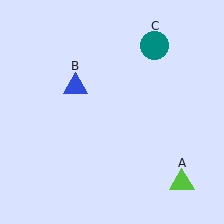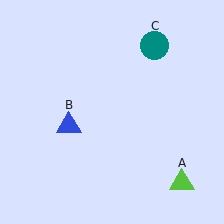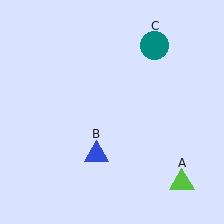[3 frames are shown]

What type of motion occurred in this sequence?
The blue triangle (object B) rotated counterclockwise around the center of the scene.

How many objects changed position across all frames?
1 object changed position: blue triangle (object B).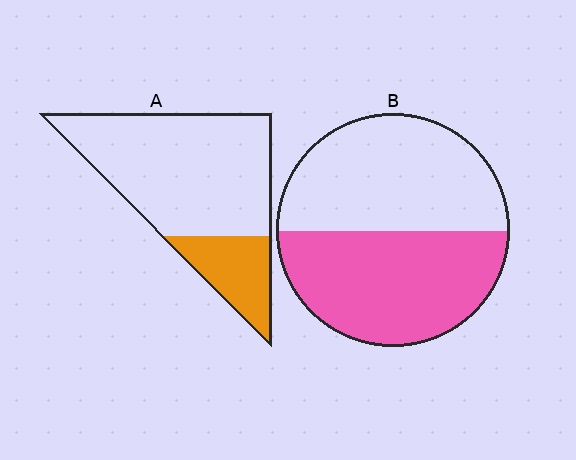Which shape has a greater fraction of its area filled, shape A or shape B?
Shape B.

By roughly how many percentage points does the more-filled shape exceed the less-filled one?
By roughly 25 percentage points (B over A).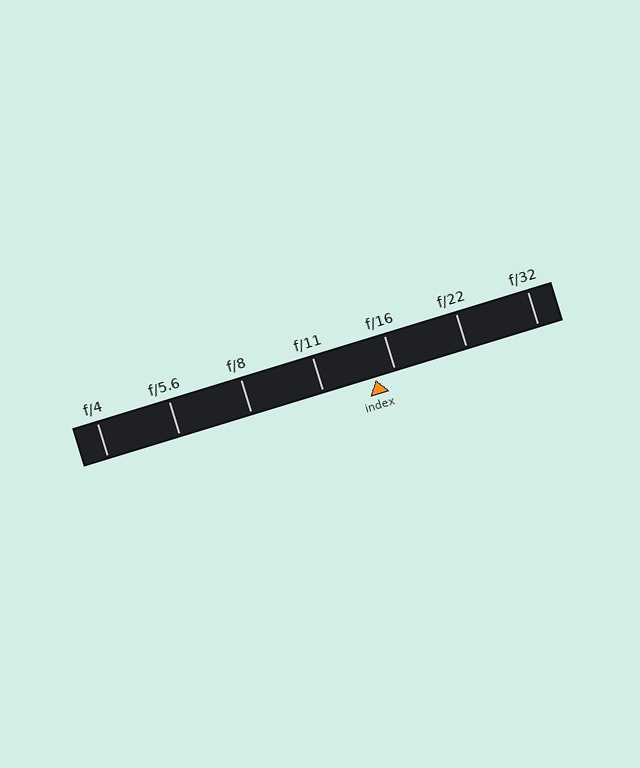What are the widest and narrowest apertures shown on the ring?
The widest aperture shown is f/4 and the narrowest is f/32.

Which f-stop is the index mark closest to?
The index mark is closest to f/16.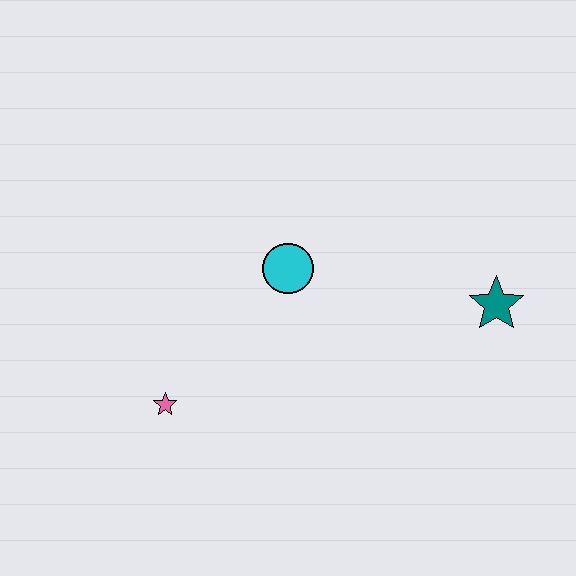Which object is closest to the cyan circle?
The pink star is closest to the cyan circle.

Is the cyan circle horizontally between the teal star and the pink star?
Yes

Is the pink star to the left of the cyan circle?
Yes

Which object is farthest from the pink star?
The teal star is farthest from the pink star.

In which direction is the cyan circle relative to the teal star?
The cyan circle is to the left of the teal star.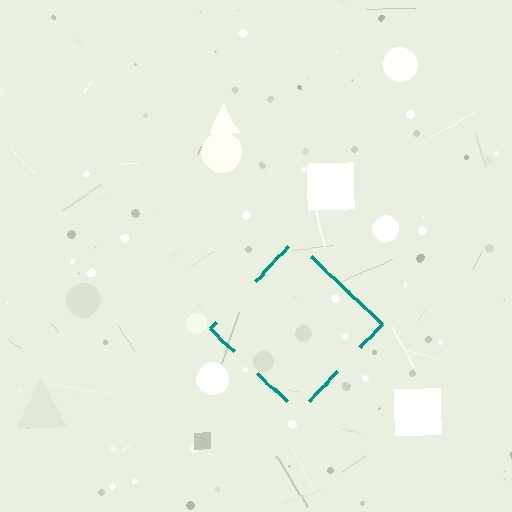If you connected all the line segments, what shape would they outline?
They would outline a diamond.